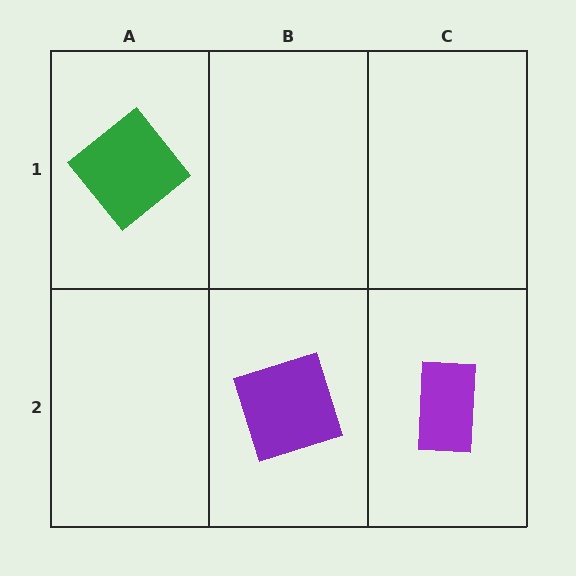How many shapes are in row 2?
2 shapes.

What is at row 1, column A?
A green diamond.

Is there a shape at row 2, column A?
No, that cell is empty.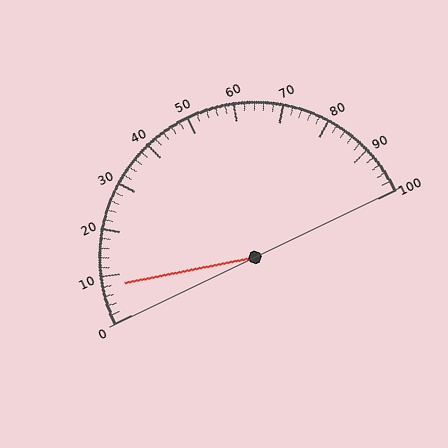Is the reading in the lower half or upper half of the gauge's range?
The reading is in the lower half of the range (0 to 100).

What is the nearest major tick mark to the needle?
The nearest major tick mark is 10.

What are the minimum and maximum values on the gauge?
The gauge ranges from 0 to 100.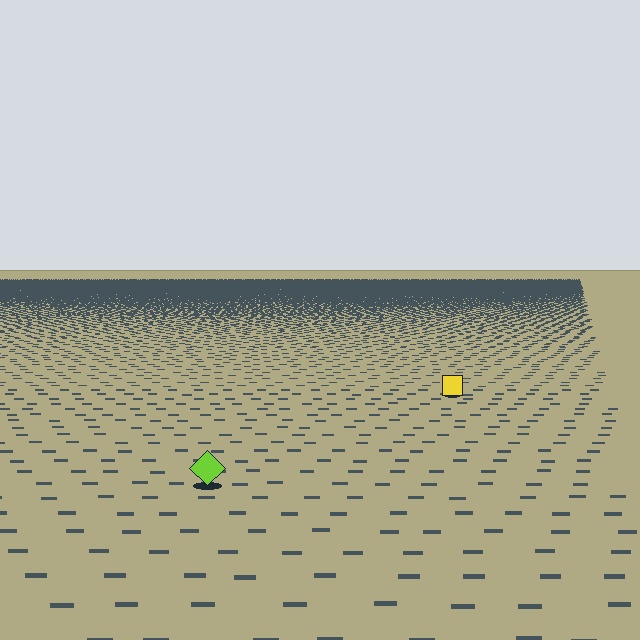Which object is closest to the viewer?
The lime diamond is closest. The texture marks near it are larger and more spread out.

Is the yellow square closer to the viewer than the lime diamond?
No. The lime diamond is closer — you can tell from the texture gradient: the ground texture is coarser near it.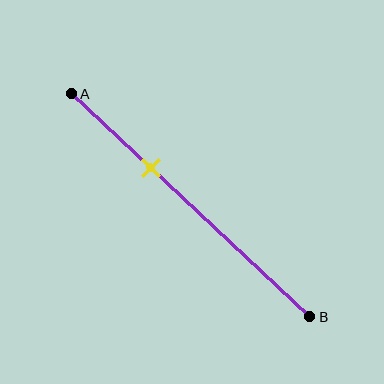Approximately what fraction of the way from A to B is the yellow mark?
The yellow mark is approximately 35% of the way from A to B.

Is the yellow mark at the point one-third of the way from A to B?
Yes, the mark is approximately at the one-third point.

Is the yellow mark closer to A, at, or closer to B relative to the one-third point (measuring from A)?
The yellow mark is approximately at the one-third point of segment AB.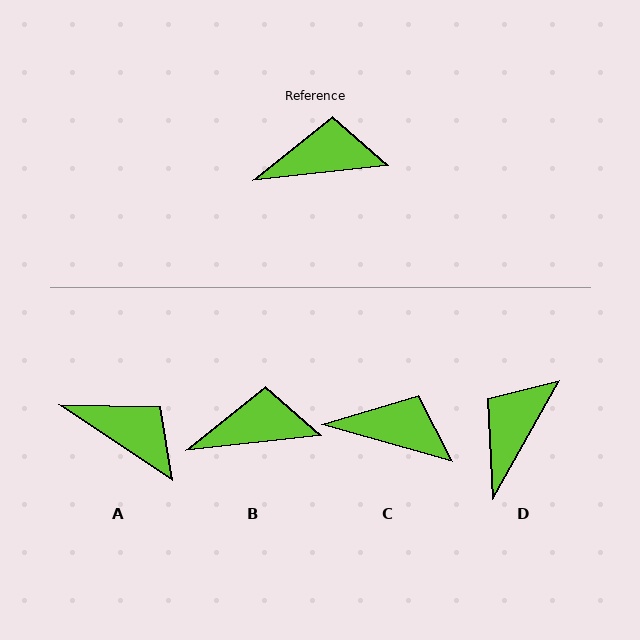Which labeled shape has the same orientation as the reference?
B.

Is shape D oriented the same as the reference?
No, it is off by about 55 degrees.